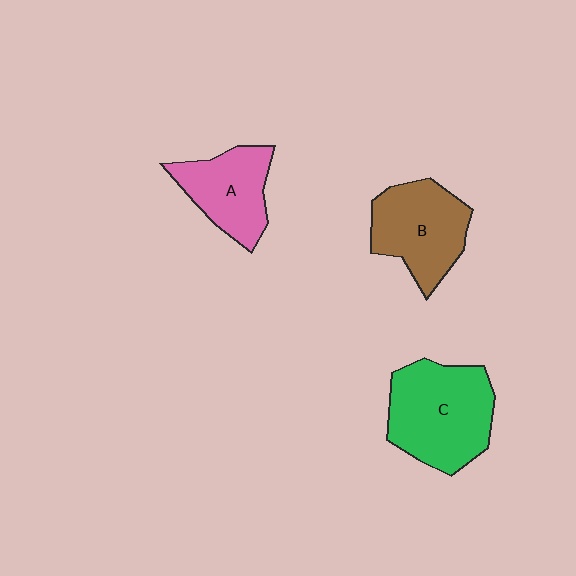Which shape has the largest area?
Shape C (green).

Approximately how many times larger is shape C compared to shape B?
Approximately 1.2 times.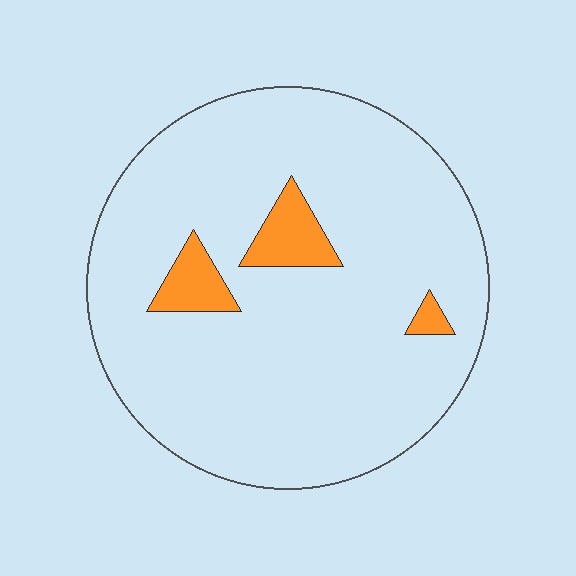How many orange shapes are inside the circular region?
3.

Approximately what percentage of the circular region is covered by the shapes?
Approximately 10%.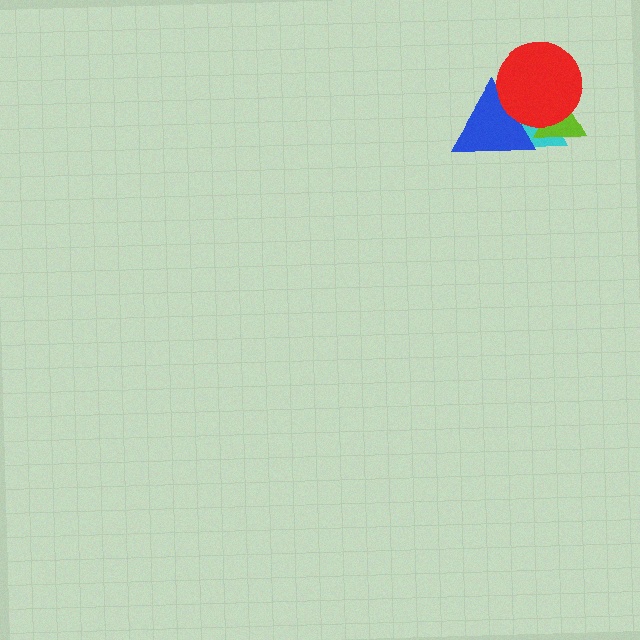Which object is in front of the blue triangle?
The red circle is in front of the blue triangle.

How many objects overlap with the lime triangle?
3 objects overlap with the lime triangle.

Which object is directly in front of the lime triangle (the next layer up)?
The blue triangle is directly in front of the lime triangle.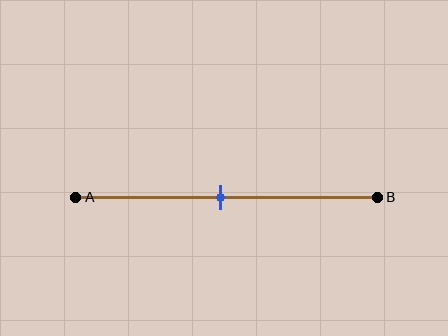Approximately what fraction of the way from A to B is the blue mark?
The blue mark is approximately 50% of the way from A to B.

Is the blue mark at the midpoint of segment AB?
Yes, the mark is approximately at the midpoint.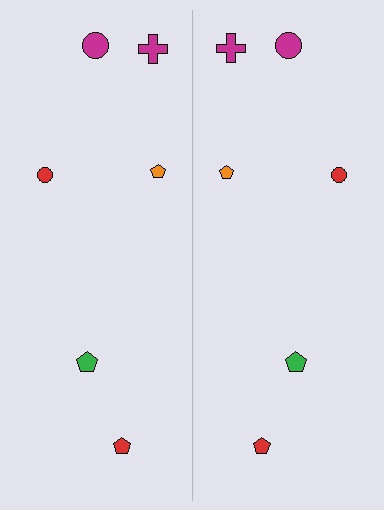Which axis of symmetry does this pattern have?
The pattern has a vertical axis of symmetry running through the center of the image.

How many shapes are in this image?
There are 12 shapes in this image.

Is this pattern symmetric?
Yes, this pattern has bilateral (reflection) symmetry.